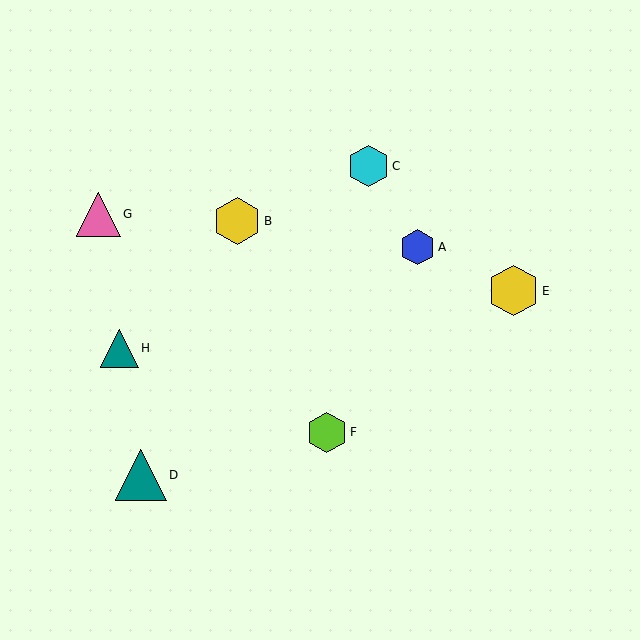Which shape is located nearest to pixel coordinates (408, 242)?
The blue hexagon (labeled A) at (417, 247) is nearest to that location.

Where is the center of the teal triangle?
The center of the teal triangle is at (141, 475).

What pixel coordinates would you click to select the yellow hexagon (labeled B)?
Click at (237, 221) to select the yellow hexagon B.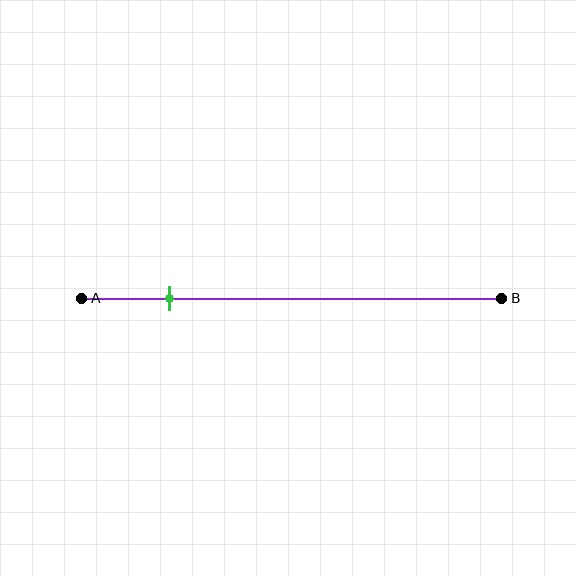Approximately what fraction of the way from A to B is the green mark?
The green mark is approximately 20% of the way from A to B.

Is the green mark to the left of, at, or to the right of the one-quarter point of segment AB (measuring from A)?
The green mark is to the left of the one-quarter point of segment AB.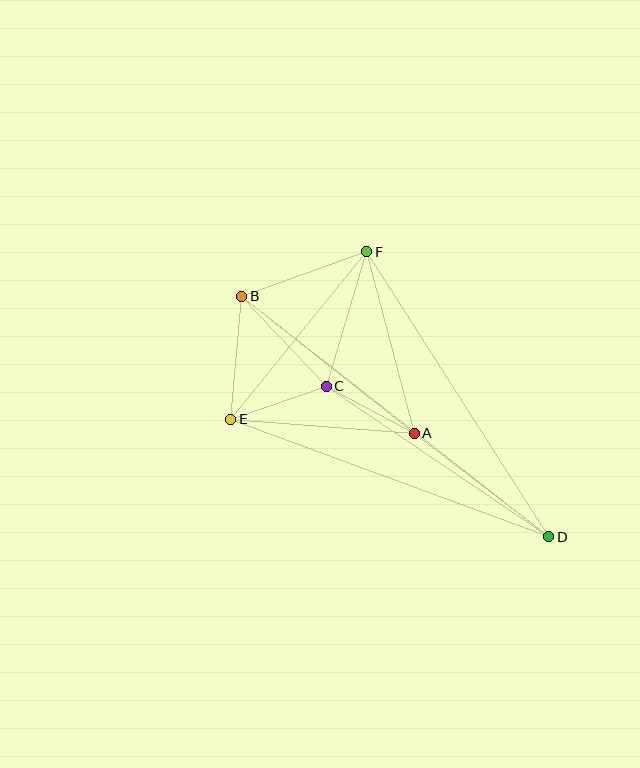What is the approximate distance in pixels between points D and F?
The distance between D and F is approximately 338 pixels.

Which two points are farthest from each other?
Points B and D are farthest from each other.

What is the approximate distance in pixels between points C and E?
The distance between C and E is approximately 101 pixels.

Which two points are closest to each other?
Points A and C are closest to each other.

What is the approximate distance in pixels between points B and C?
The distance between B and C is approximately 123 pixels.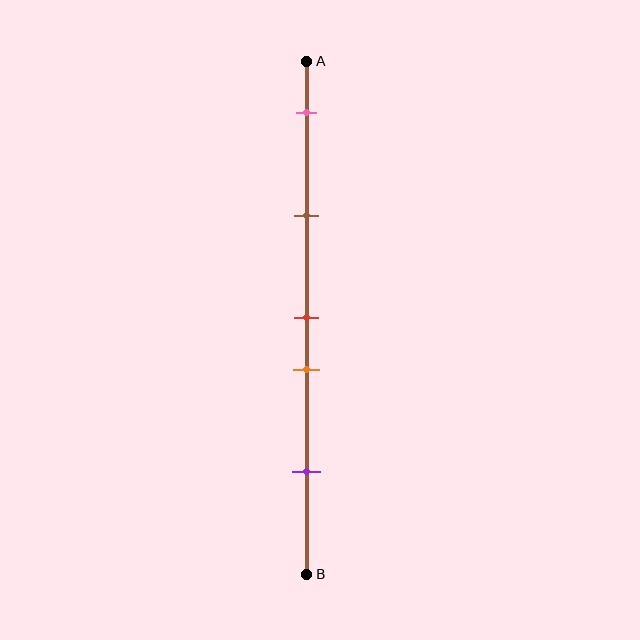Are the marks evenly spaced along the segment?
No, the marks are not evenly spaced.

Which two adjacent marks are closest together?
The red and orange marks are the closest adjacent pair.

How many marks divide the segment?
There are 5 marks dividing the segment.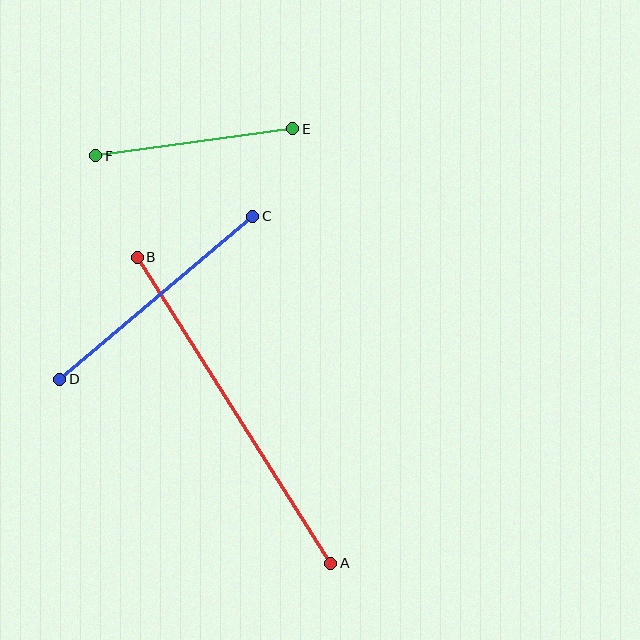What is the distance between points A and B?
The distance is approximately 362 pixels.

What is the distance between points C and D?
The distance is approximately 253 pixels.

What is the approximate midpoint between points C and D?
The midpoint is at approximately (156, 298) pixels.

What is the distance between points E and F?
The distance is approximately 199 pixels.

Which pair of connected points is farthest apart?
Points A and B are farthest apart.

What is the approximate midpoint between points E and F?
The midpoint is at approximately (194, 142) pixels.